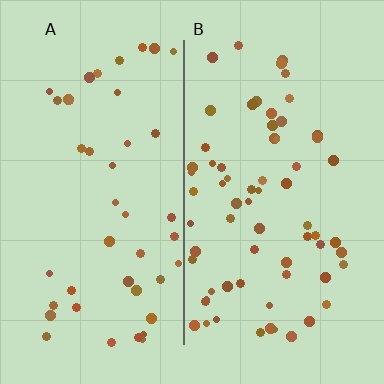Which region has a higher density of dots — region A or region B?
B (the right).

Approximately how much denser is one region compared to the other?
Approximately 1.5× — region B over region A.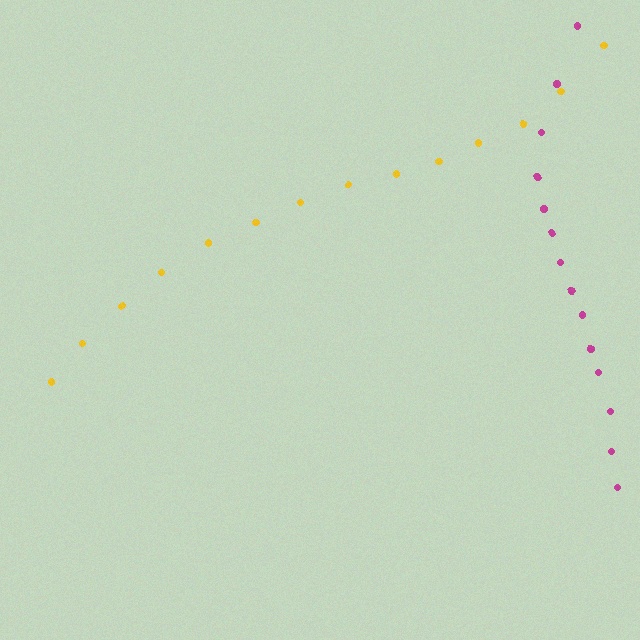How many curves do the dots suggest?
There are 2 distinct paths.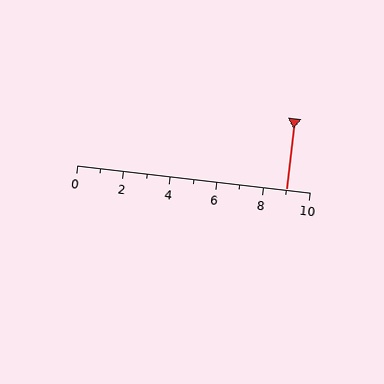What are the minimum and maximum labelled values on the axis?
The axis runs from 0 to 10.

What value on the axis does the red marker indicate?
The marker indicates approximately 9.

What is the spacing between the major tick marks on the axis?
The major ticks are spaced 2 apart.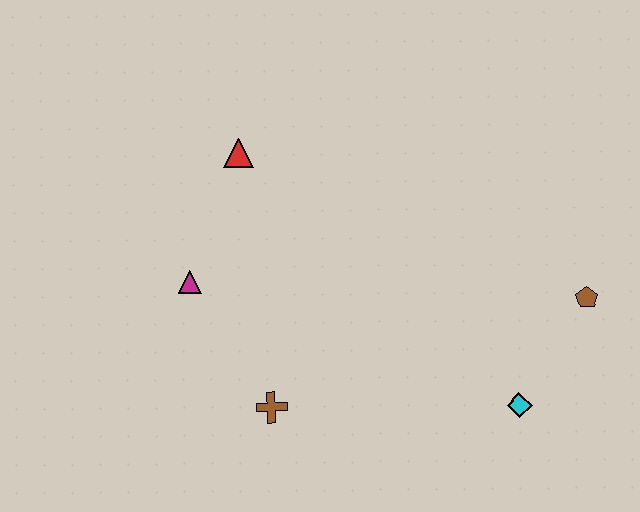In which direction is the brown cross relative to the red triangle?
The brown cross is below the red triangle.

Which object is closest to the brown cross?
The magenta triangle is closest to the brown cross.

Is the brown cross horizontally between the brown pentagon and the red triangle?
Yes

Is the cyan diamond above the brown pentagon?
No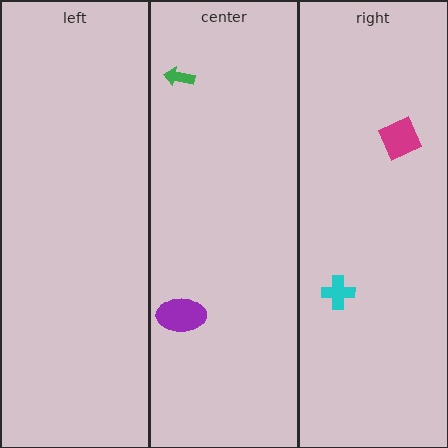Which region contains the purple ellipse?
The center region.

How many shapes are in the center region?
2.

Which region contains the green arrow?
The center region.